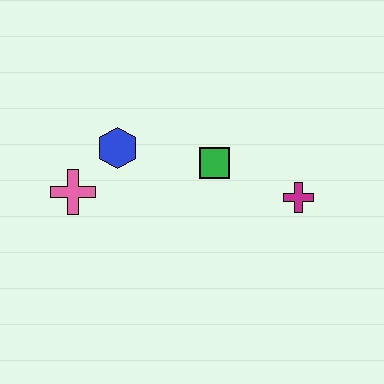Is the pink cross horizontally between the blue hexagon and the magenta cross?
No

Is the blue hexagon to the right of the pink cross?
Yes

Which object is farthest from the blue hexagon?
The magenta cross is farthest from the blue hexagon.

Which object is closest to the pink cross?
The blue hexagon is closest to the pink cross.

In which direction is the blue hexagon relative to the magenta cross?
The blue hexagon is to the left of the magenta cross.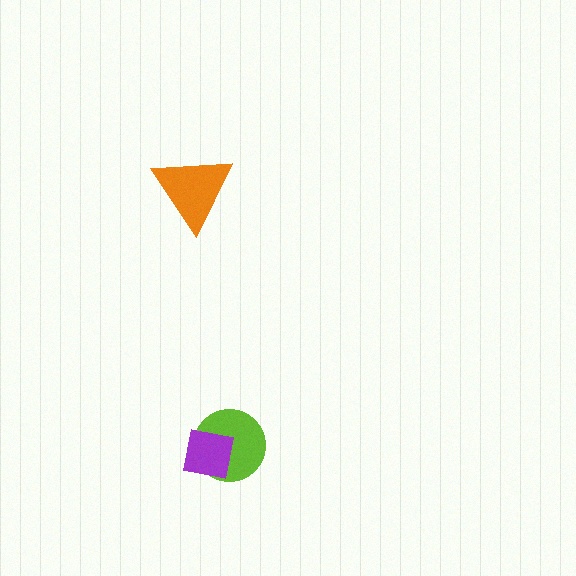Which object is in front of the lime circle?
The purple square is in front of the lime circle.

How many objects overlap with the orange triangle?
0 objects overlap with the orange triangle.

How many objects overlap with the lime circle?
1 object overlaps with the lime circle.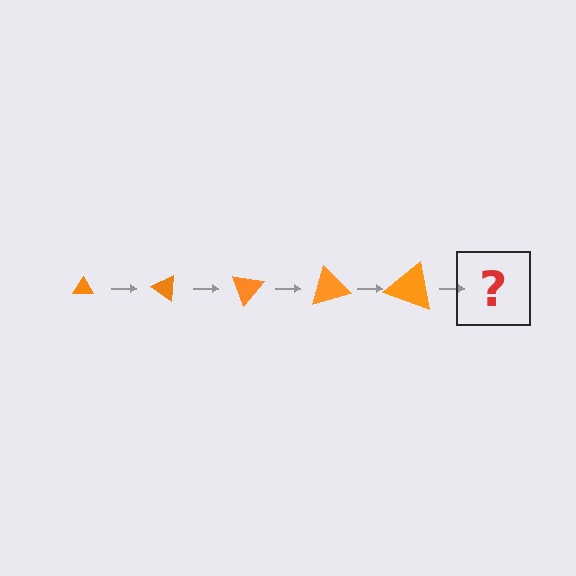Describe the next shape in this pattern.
It should be a triangle, larger than the previous one and rotated 175 degrees from the start.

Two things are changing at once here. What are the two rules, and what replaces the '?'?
The two rules are that the triangle grows larger each step and it rotates 35 degrees each step. The '?' should be a triangle, larger than the previous one and rotated 175 degrees from the start.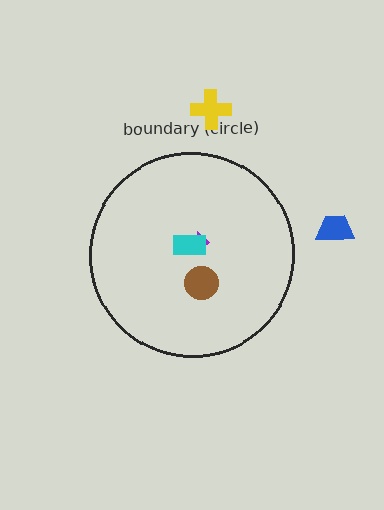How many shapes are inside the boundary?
3 inside, 2 outside.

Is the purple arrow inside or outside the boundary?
Inside.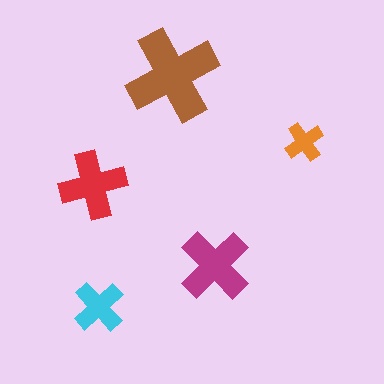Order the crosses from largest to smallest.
the brown one, the magenta one, the red one, the cyan one, the orange one.